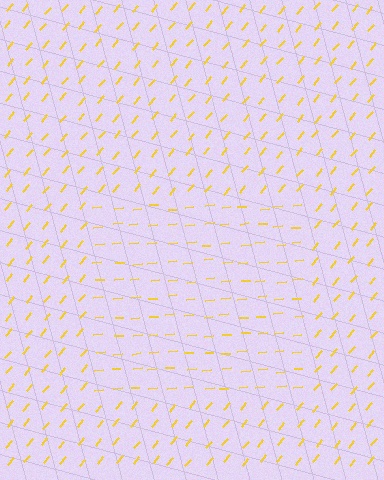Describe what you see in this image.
The image is filled with small yellow line segments. A rectangle region in the image has lines oriented differently from the surrounding lines, creating a visible texture boundary.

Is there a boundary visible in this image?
Yes, there is a texture boundary formed by a change in line orientation.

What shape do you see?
I see a rectangle.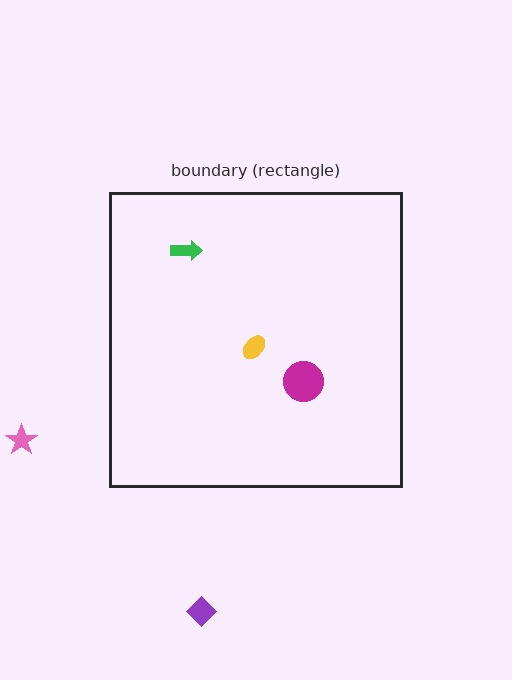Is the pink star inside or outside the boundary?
Outside.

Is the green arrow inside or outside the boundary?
Inside.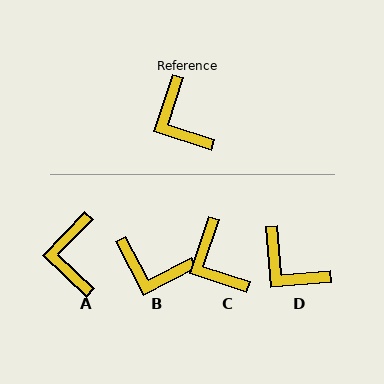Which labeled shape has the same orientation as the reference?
C.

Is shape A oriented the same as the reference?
No, it is off by about 26 degrees.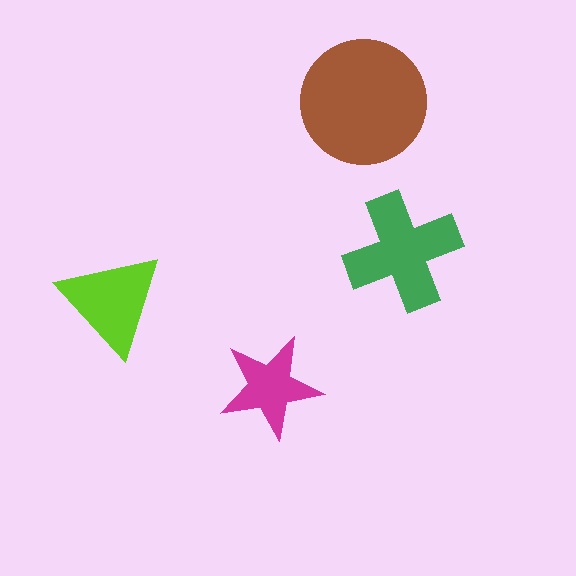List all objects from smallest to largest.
The magenta star, the lime triangle, the green cross, the brown circle.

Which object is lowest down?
The magenta star is bottommost.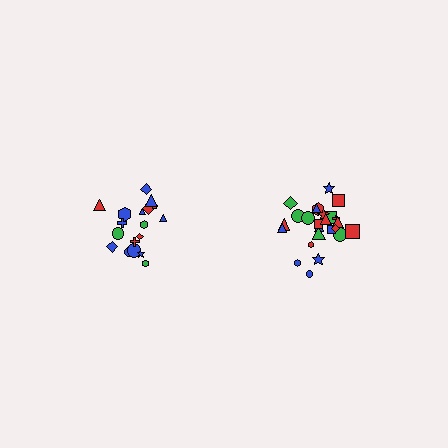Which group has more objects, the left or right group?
The right group.